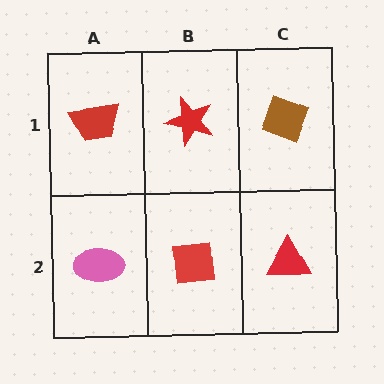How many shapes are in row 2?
3 shapes.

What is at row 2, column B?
A red square.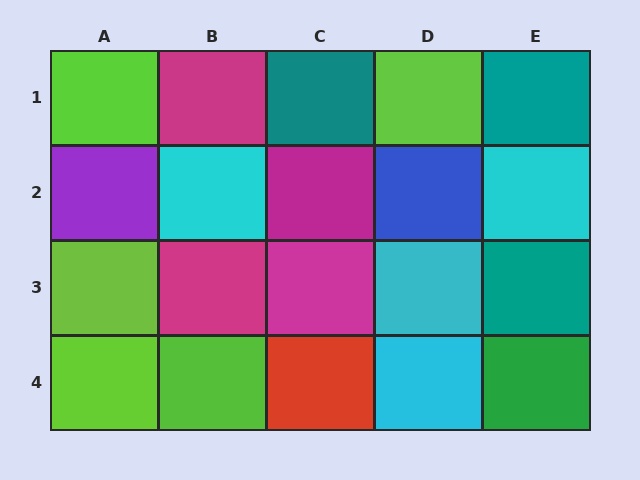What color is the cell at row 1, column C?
Teal.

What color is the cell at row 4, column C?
Red.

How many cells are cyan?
4 cells are cyan.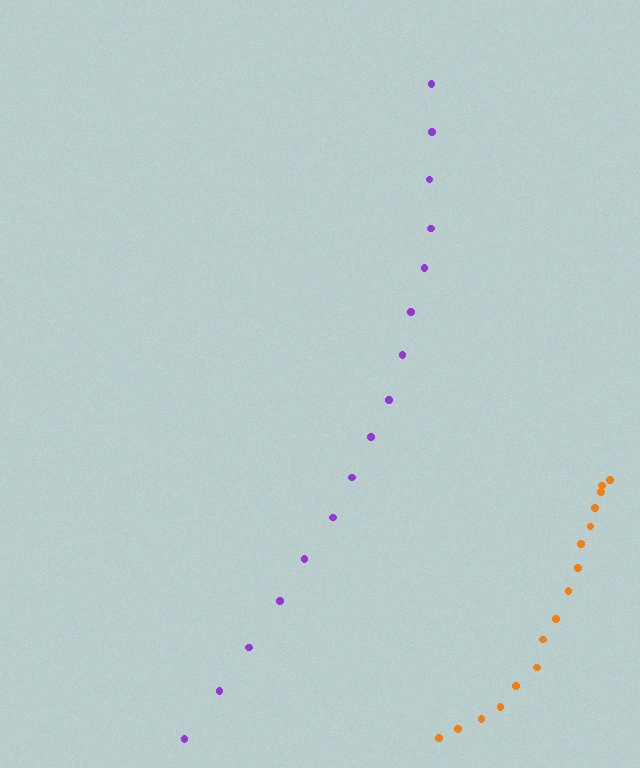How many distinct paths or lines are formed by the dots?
There are 2 distinct paths.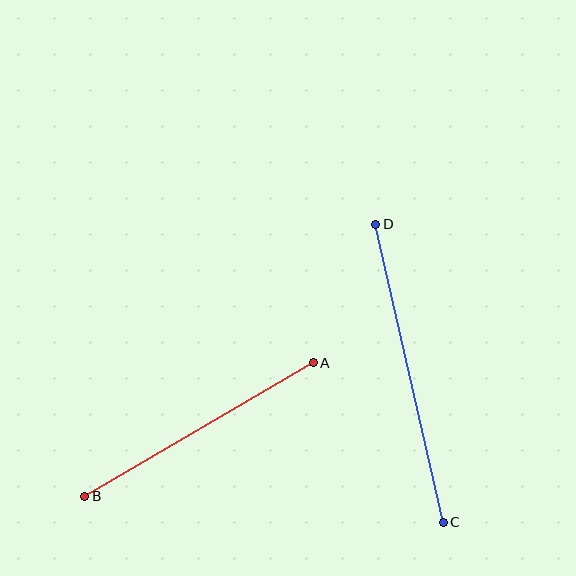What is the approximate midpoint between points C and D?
The midpoint is at approximately (409, 373) pixels.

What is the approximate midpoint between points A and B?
The midpoint is at approximately (199, 430) pixels.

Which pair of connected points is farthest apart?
Points C and D are farthest apart.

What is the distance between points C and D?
The distance is approximately 306 pixels.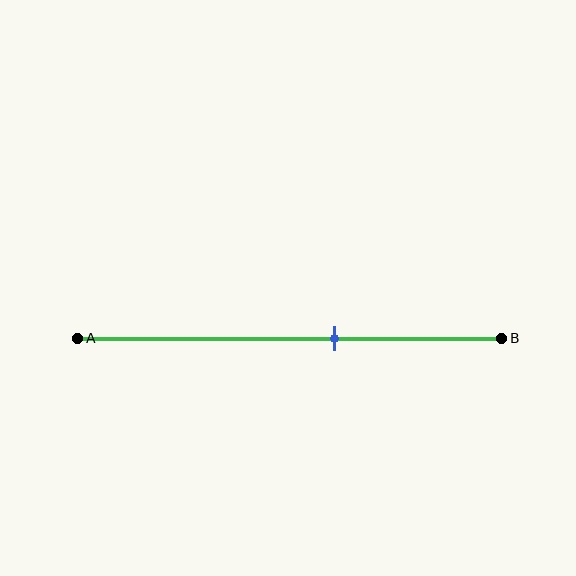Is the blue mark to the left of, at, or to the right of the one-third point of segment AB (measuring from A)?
The blue mark is to the right of the one-third point of segment AB.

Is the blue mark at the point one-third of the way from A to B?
No, the mark is at about 60% from A, not at the 33% one-third point.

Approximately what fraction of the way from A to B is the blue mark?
The blue mark is approximately 60% of the way from A to B.